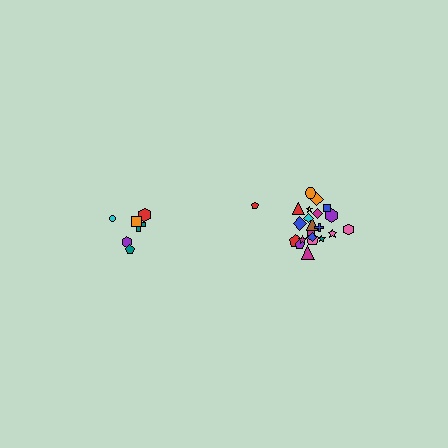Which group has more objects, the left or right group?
The right group.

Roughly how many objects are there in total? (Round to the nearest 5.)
Roughly 30 objects in total.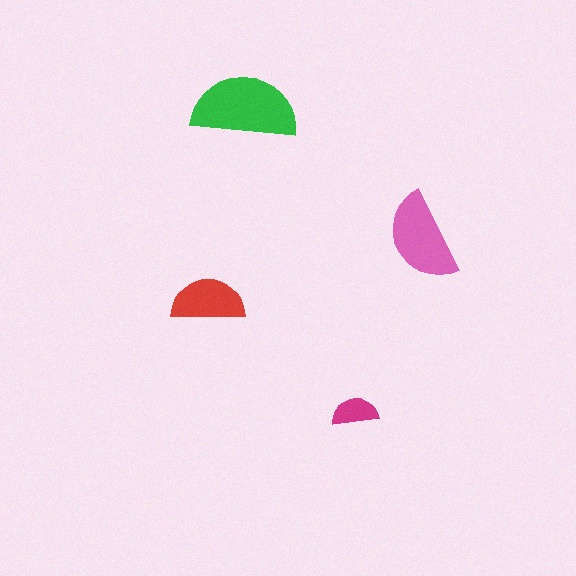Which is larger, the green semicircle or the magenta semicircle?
The green one.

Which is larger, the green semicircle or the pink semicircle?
The green one.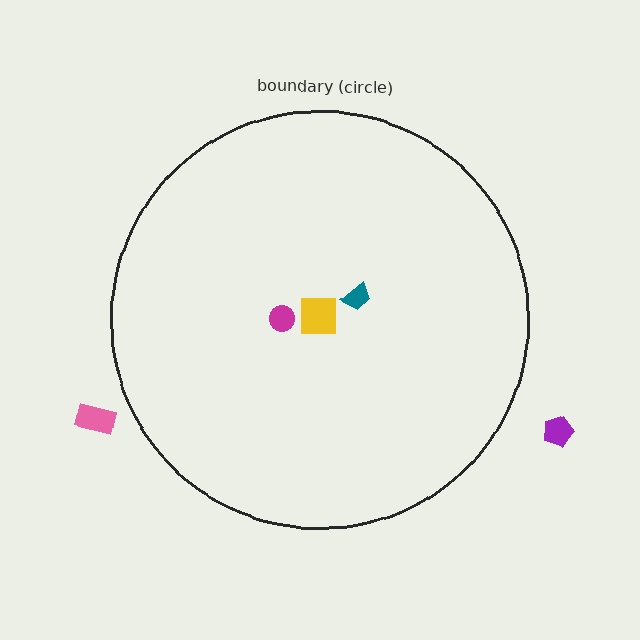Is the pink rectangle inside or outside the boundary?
Outside.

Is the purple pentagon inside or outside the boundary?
Outside.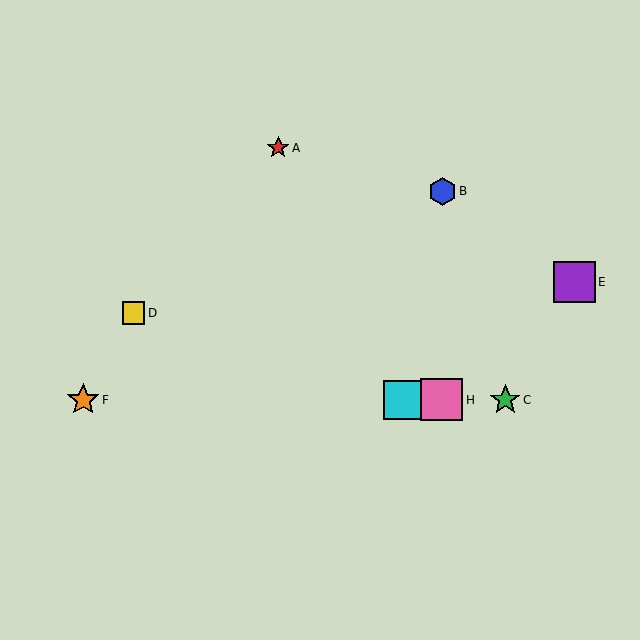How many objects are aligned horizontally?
4 objects (C, F, G, H) are aligned horizontally.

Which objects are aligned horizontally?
Objects C, F, G, H are aligned horizontally.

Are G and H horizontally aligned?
Yes, both are at y≈400.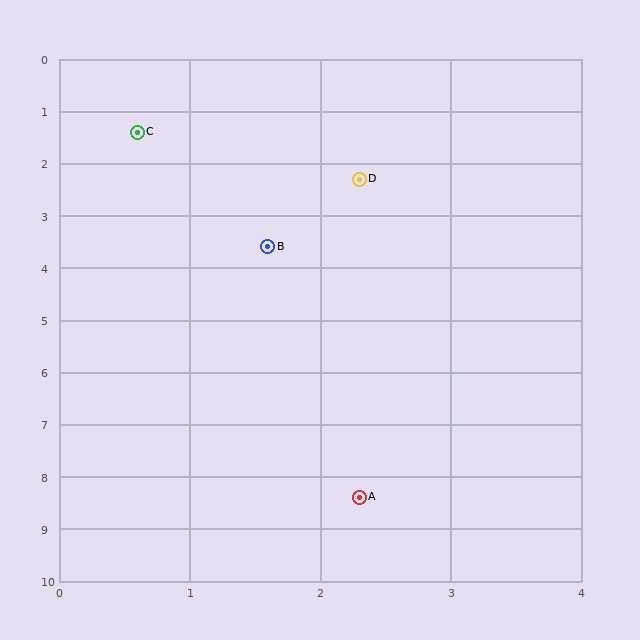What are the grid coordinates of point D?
Point D is at approximately (2.3, 2.3).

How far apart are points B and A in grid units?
Points B and A are about 4.9 grid units apart.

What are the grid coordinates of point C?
Point C is at approximately (0.6, 1.4).